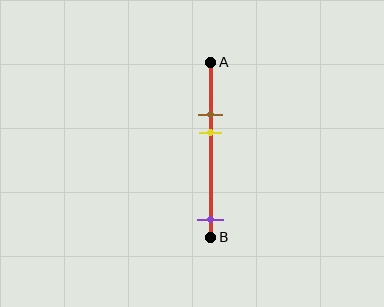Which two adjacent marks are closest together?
The brown and yellow marks are the closest adjacent pair.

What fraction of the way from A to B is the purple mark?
The purple mark is approximately 90% (0.9) of the way from A to B.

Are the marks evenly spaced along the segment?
No, the marks are not evenly spaced.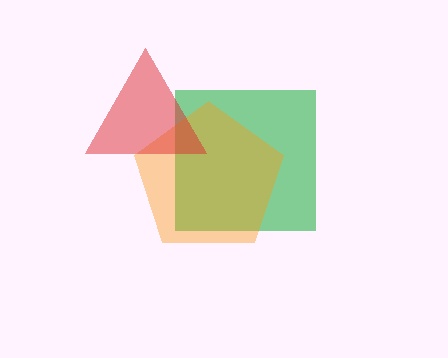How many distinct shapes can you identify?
There are 3 distinct shapes: a green square, an orange pentagon, a red triangle.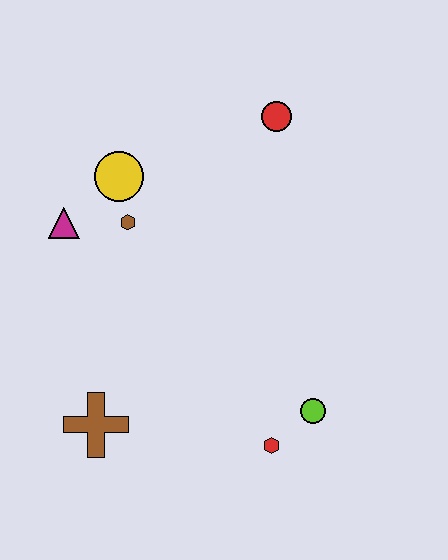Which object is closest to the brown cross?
The red hexagon is closest to the brown cross.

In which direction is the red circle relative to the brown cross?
The red circle is above the brown cross.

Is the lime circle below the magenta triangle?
Yes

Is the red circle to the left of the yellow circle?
No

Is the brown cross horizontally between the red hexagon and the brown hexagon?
No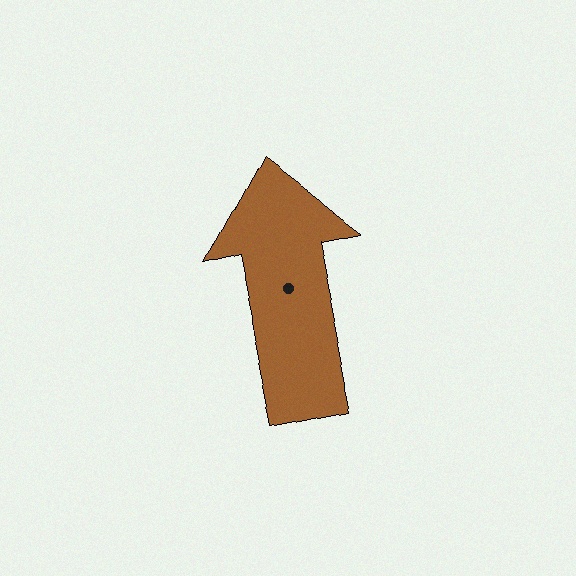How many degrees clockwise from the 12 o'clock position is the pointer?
Approximately 348 degrees.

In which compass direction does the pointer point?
North.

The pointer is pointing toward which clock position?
Roughly 12 o'clock.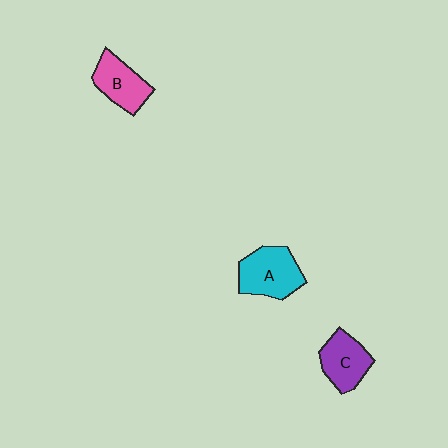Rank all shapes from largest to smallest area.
From largest to smallest: A (cyan), C (purple), B (pink).